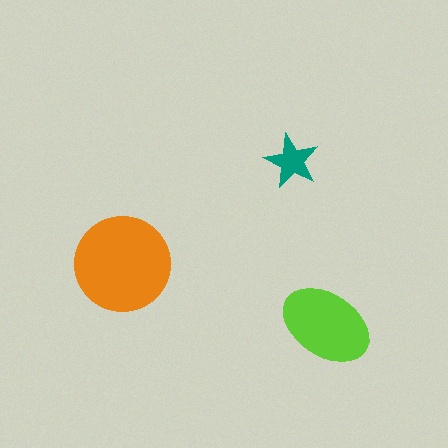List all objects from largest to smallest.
The orange circle, the lime ellipse, the teal star.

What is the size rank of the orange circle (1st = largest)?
1st.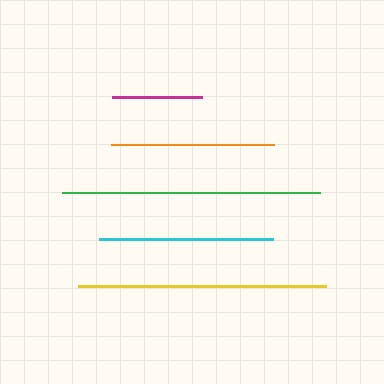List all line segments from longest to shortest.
From longest to shortest: green, yellow, cyan, orange, magenta.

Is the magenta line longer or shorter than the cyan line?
The cyan line is longer than the magenta line.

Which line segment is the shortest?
The magenta line is the shortest at approximately 90 pixels.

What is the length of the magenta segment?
The magenta segment is approximately 90 pixels long.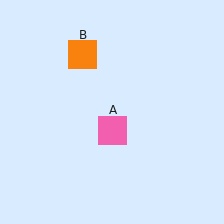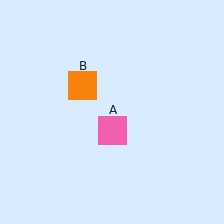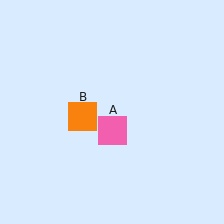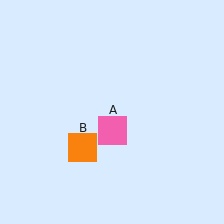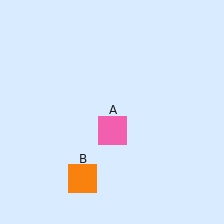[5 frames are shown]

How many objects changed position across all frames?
1 object changed position: orange square (object B).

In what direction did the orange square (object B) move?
The orange square (object B) moved down.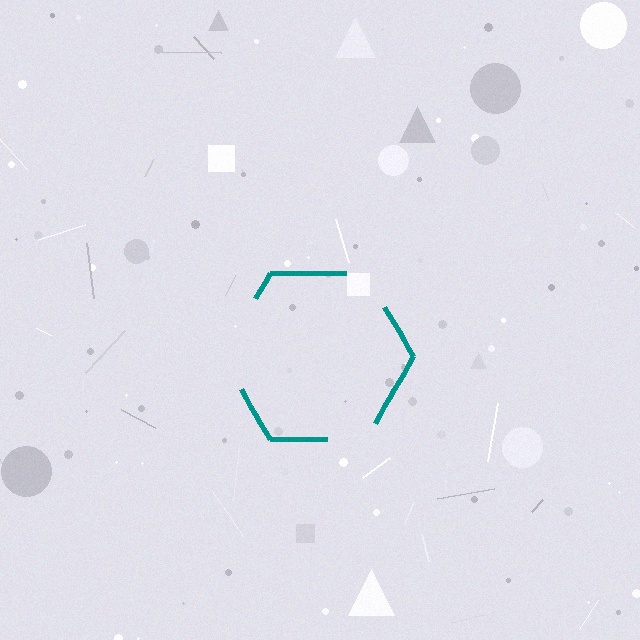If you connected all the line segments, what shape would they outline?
They would outline a hexagon.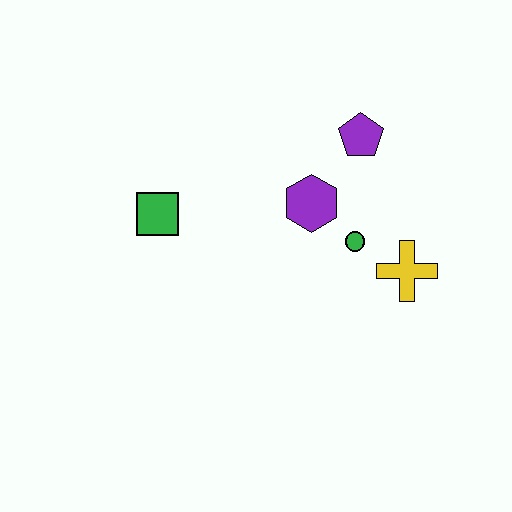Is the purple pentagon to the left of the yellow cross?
Yes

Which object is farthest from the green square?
The yellow cross is farthest from the green square.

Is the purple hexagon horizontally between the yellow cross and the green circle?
No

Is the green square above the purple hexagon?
No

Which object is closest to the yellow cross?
The green circle is closest to the yellow cross.